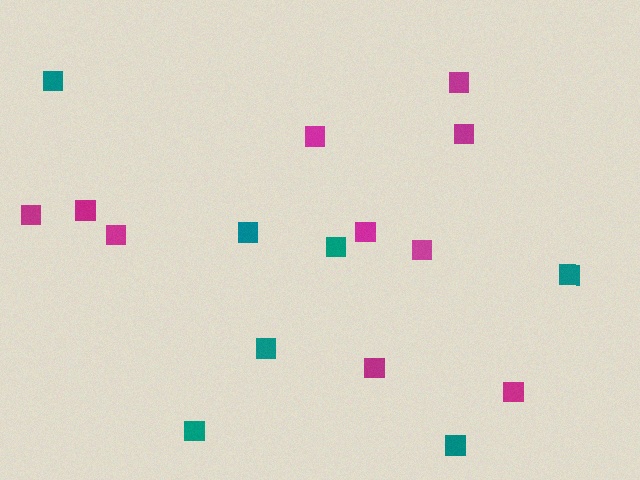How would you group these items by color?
There are 2 groups: one group of magenta squares (10) and one group of teal squares (7).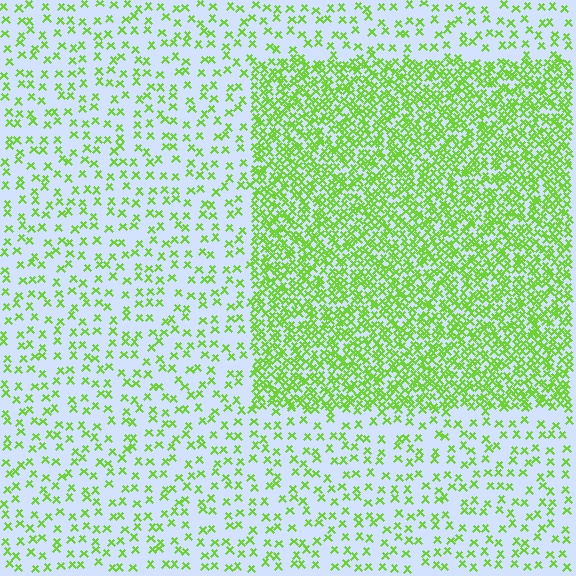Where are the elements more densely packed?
The elements are more densely packed inside the rectangle boundary.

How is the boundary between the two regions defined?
The boundary is defined by a change in element density (approximately 3.1x ratio). All elements are the same color, size, and shape.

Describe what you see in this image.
The image contains small lime elements arranged at two different densities. A rectangle-shaped region is visible where the elements are more densely packed than the surrounding area.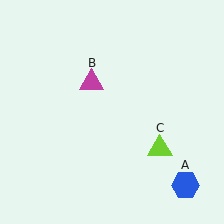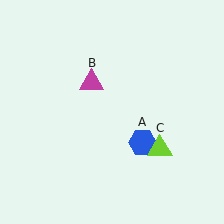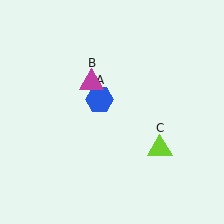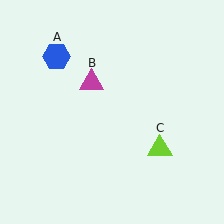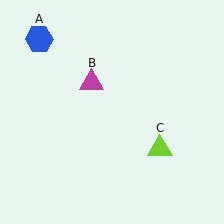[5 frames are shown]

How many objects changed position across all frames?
1 object changed position: blue hexagon (object A).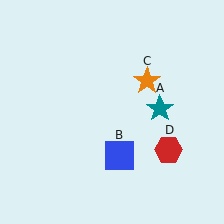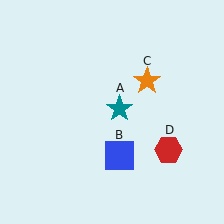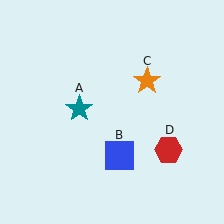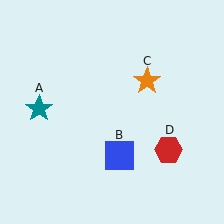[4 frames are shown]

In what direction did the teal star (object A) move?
The teal star (object A) moved left.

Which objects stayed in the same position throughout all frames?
Blue square (object B) and orange star (object C) and red hexagon (object D) remained stationary.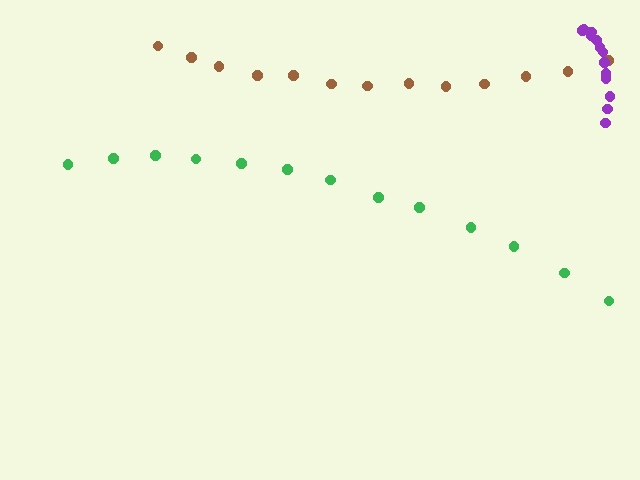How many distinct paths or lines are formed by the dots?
There are 3 distinct paths.